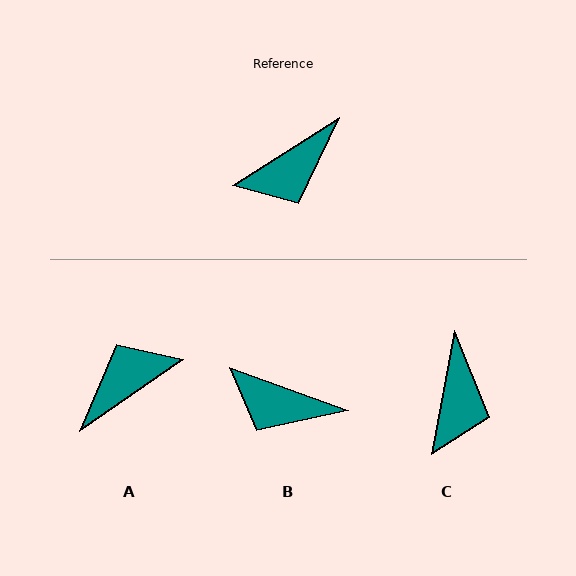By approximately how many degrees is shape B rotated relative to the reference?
Approximately 52 degrees clockwise.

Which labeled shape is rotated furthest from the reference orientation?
A, about 177 degrees away.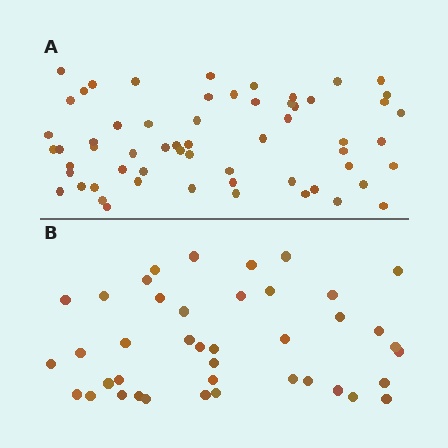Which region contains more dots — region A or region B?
Region A (the top region) has more dots.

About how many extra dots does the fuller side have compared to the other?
Region A has approximately 20 more dots than region B.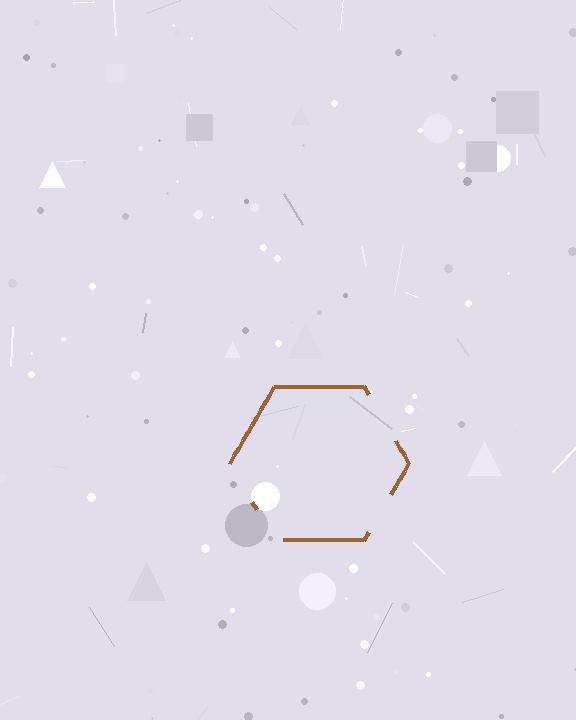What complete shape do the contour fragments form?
The contour fragments form a hexagon.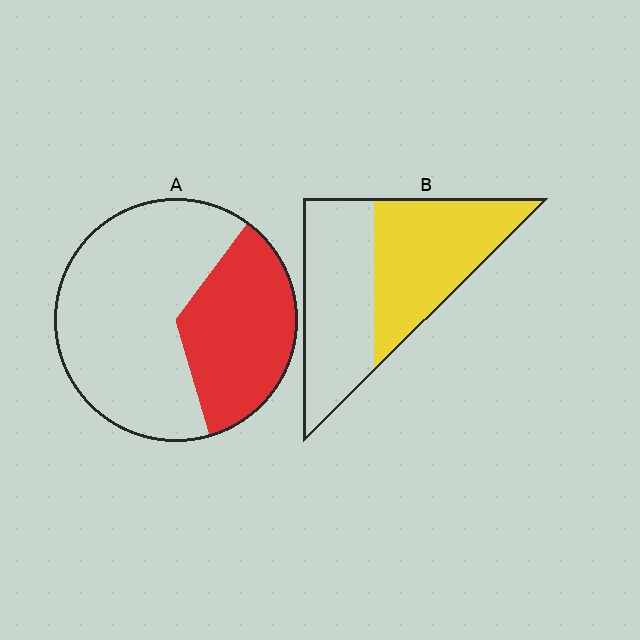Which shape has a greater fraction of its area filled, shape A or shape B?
Shape B.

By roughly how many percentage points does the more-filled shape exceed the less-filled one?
By roughly 15 percentage points (B over A).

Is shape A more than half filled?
No.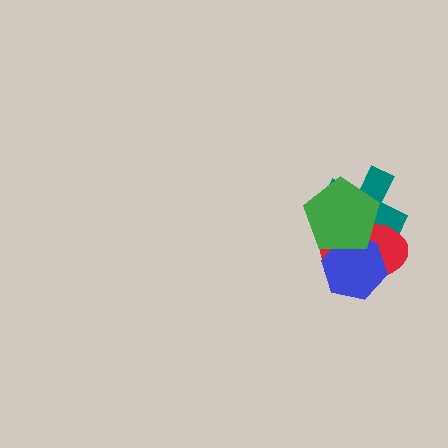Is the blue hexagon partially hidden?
Yes, it is partially covered by another shape.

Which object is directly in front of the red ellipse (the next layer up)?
The blue hexagon is directly in front of the red ellipse.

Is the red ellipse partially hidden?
Yes, it is partially covered by another shape.